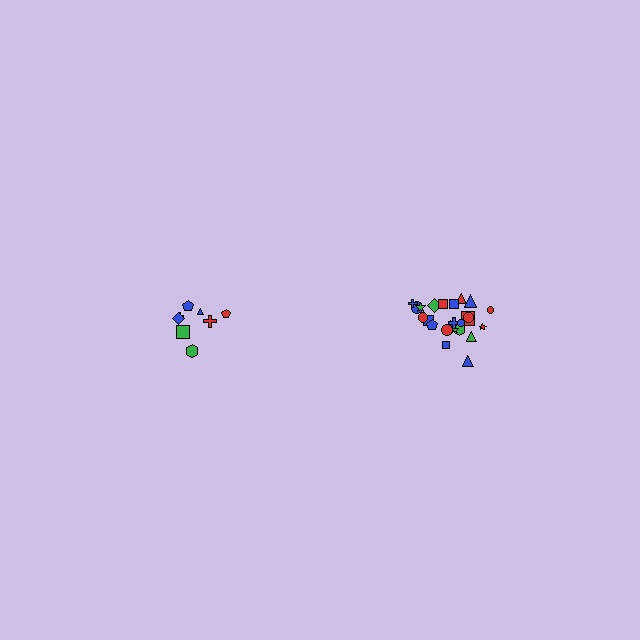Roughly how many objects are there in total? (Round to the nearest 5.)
Roughly 35 objects in total.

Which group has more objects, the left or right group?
The right group.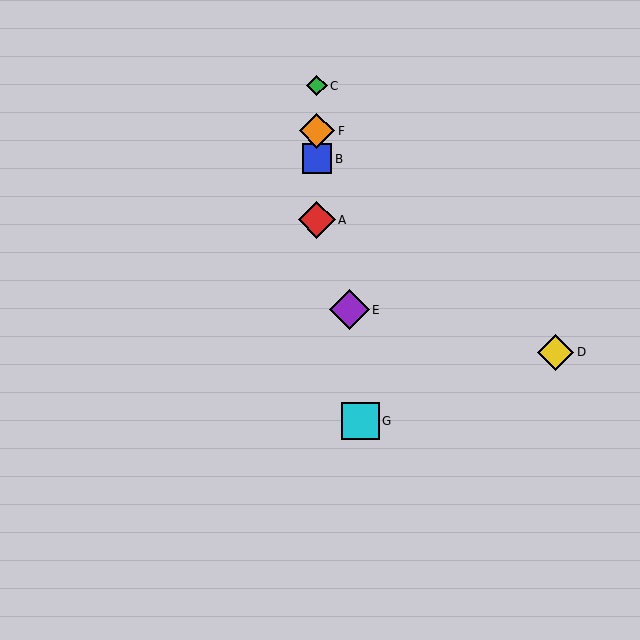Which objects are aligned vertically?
Objects A, B, C, F are aligned vertically.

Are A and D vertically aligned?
No, A is at x≈317 and D is at x≈556.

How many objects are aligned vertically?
4 objects (A, B, C, F) are aligned vertically.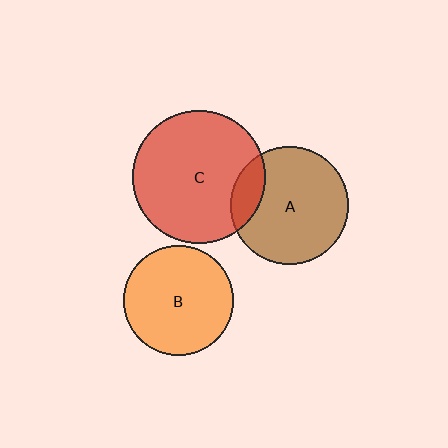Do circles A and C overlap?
Yes.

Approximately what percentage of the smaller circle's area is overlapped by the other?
Approximately 15%.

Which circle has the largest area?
Circle C (red).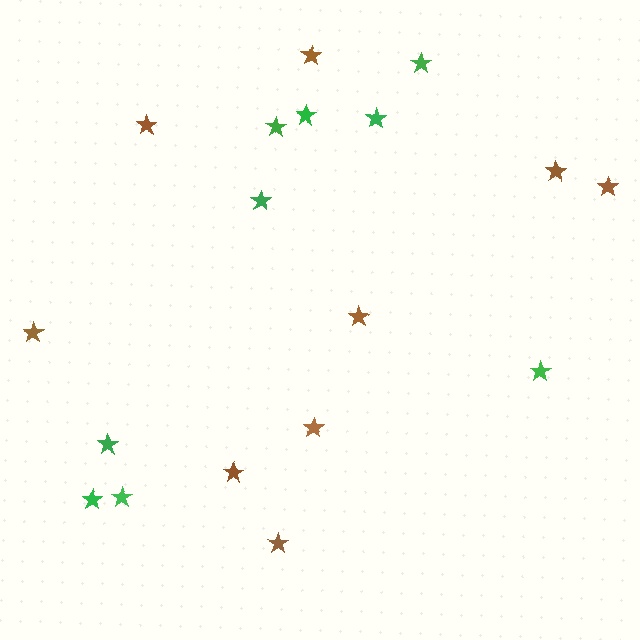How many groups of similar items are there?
There are 2 groups: one group of brown stars (9) and one group of green stars (9).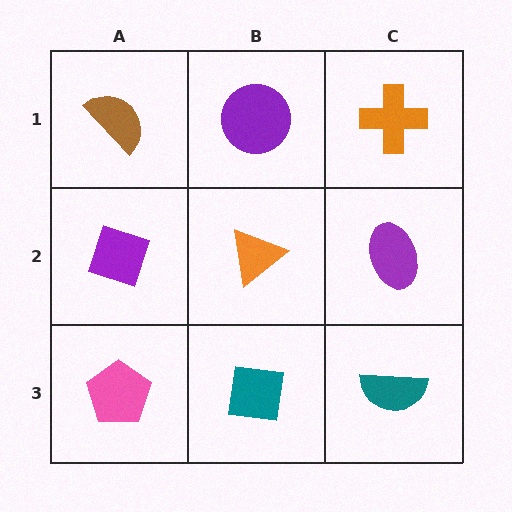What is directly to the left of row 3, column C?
A teal square.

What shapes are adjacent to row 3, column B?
An orange triangle (row 2, column B), a pink pentagon (row 3, column A), a teal semicircle (row 3, column C).